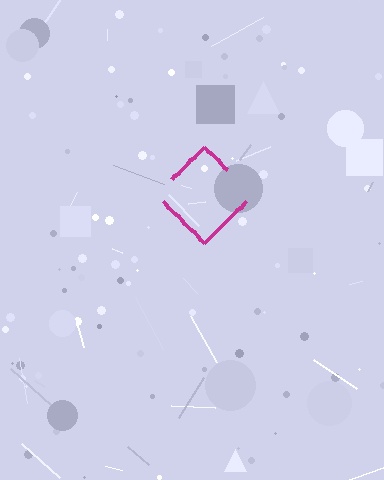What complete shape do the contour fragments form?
The contour fragments form a diamond.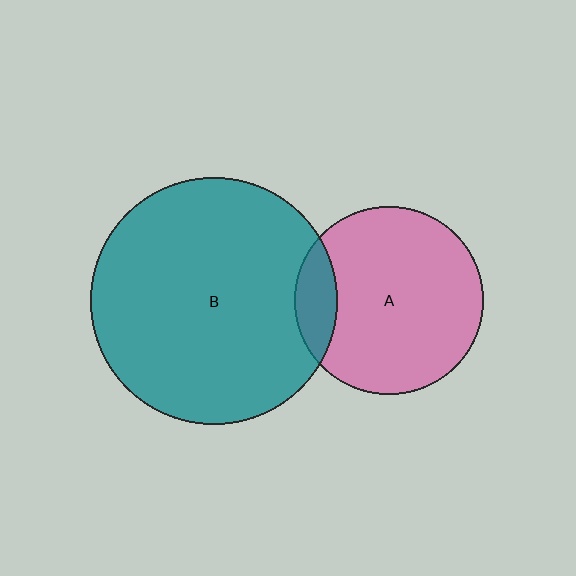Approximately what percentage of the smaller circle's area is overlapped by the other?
Approximately 15%.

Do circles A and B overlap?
Yes.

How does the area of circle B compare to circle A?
Approximately 1.7 times.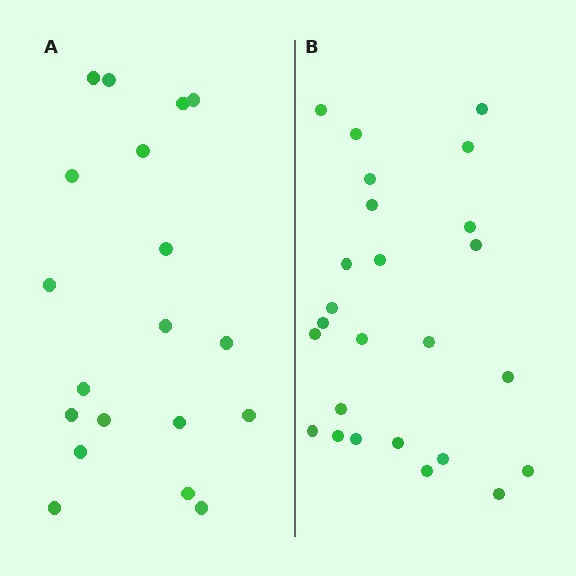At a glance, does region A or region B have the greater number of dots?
Region B (the right region) has more dots.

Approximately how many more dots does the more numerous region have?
Region B has about 6 more dots than region A.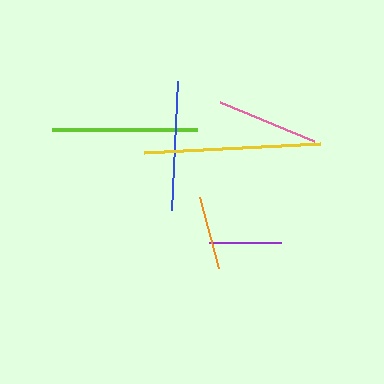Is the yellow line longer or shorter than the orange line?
The yellow line is longer than the orange line.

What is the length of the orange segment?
The orange segment is approximately 74 pixels long.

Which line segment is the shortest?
The purple line is the shortest at approximately 72 pixels.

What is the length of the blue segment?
The blue segment is approximately 130 pixels long.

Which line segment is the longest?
The yellow line is the longest at approximately 176 pixels.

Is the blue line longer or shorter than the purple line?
The blue line is longer than the purple line.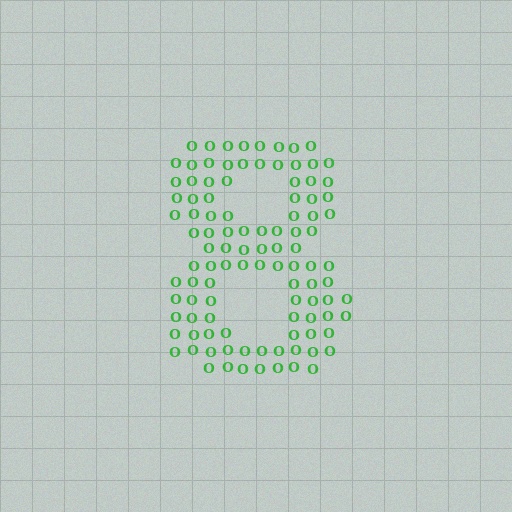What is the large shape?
The large shape is the digit 8.